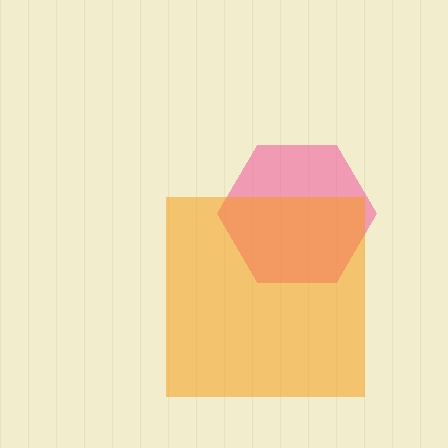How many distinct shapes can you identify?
There are 2 distinct shapes: a pink hexagon, an orange square.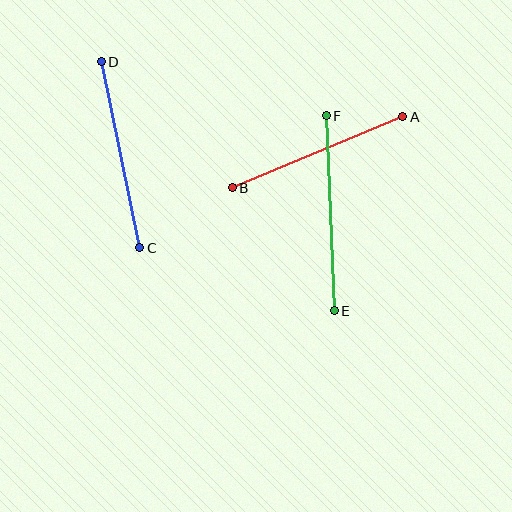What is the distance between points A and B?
The distance is approximately 185 pixels.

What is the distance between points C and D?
The distance is approximately 190 pixels.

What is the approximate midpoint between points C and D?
The midpoint is at approximately (120, 155) pixels.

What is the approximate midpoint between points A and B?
The midpoint is at approximately (317, 152) pixels.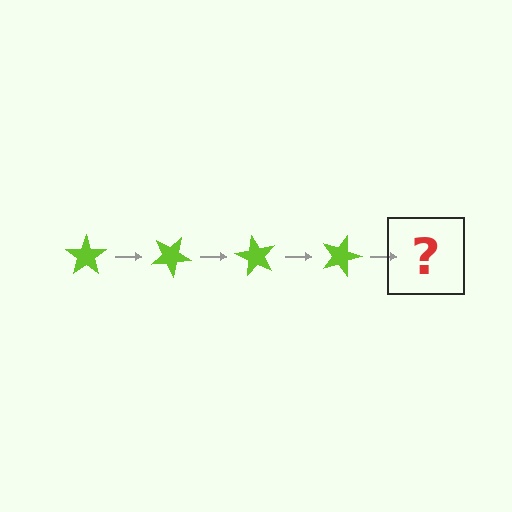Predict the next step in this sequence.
The next step is a lime star rotated 120 degrees.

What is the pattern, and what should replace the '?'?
The pattern is that the star rotates 30 degrees each step. The '?' should be a lime star rotated 120 degrees.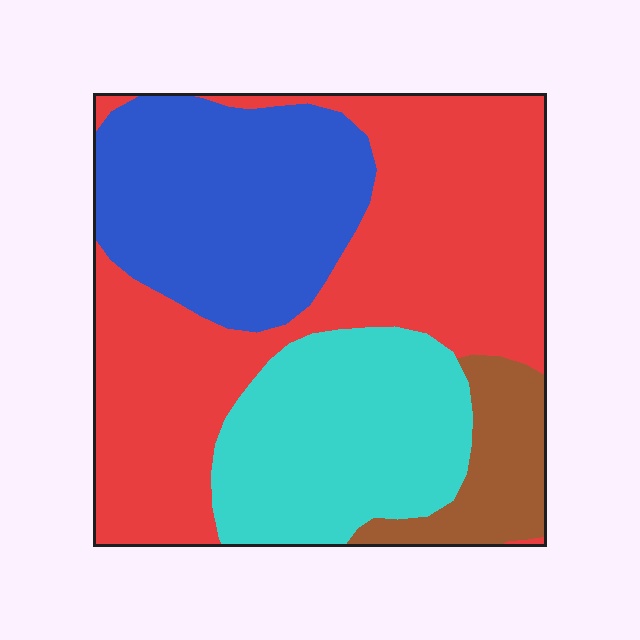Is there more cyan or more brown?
Cyan.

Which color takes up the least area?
Brown, at roughly 10%.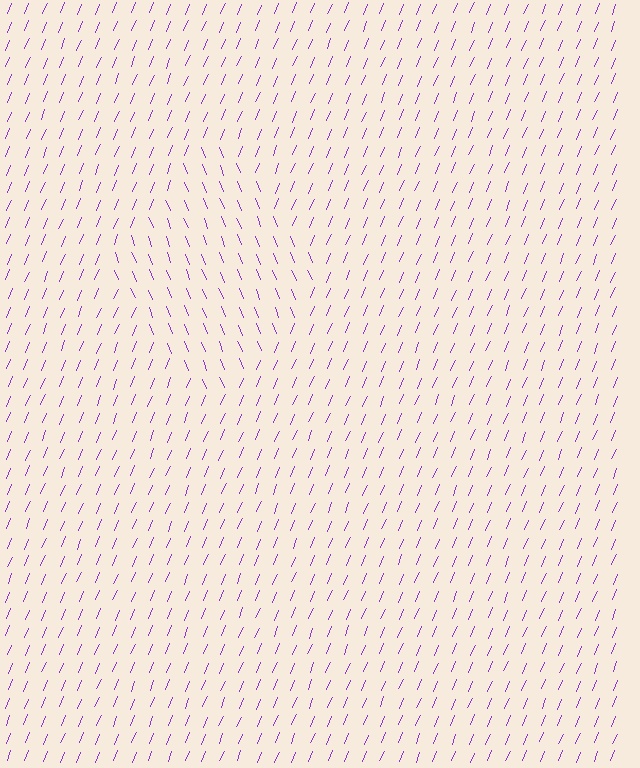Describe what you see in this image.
The image is filled with small purple line segments. A diamond region in the image has lines oriented differently from the surrounding lines, creating a visible texture boundary.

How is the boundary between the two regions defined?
The boundary is defined purely by a change in line orientation (approximately 45 degrees difference). All lines are the same color and thickness.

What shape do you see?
I see a diamond.